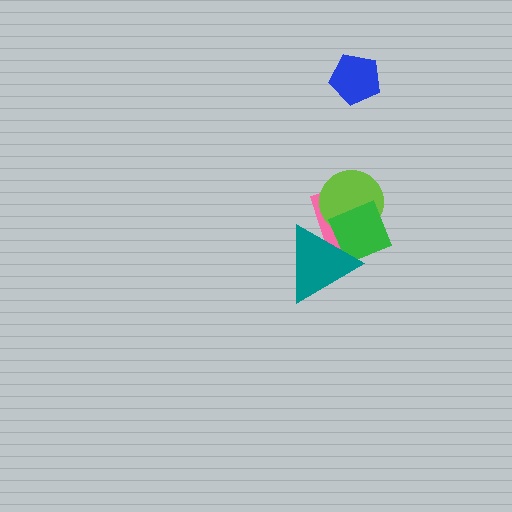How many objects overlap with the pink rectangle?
3 objects overlap with the pink rectangle.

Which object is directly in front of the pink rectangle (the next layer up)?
The lime circle is directly in front of the pink rectangle.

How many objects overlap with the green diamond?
3 objects overlap with the green diamond.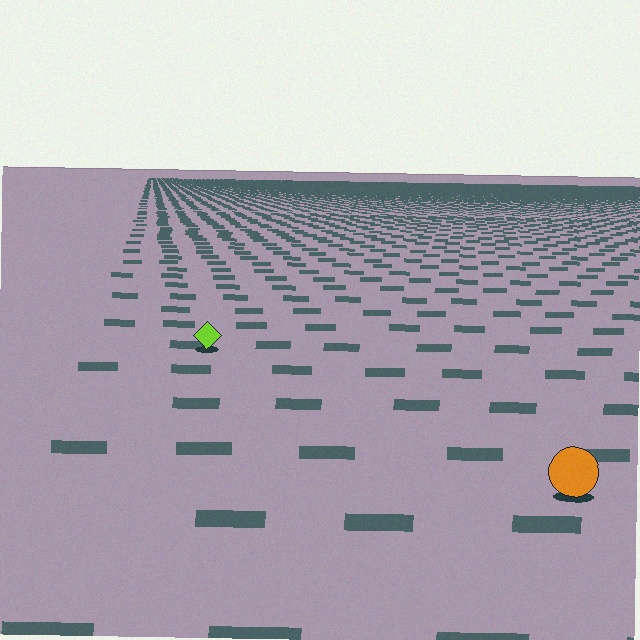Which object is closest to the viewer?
The orange circle is closest. The texture marks near it are larger and more spread out.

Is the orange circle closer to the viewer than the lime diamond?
Yes. The orange circle is closer — you can tell from the texture gradient: the ground texture is coarser near it.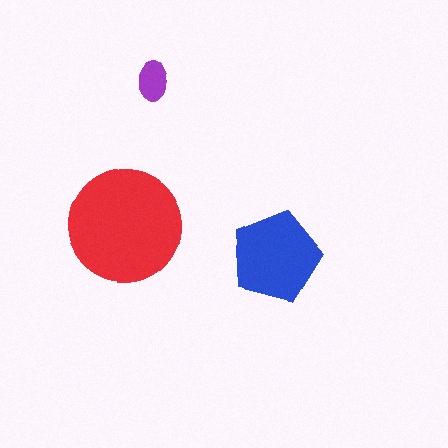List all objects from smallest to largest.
The purple ellipse, the blue pentagon, the red circle.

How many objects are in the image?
There are 3 objects in the image.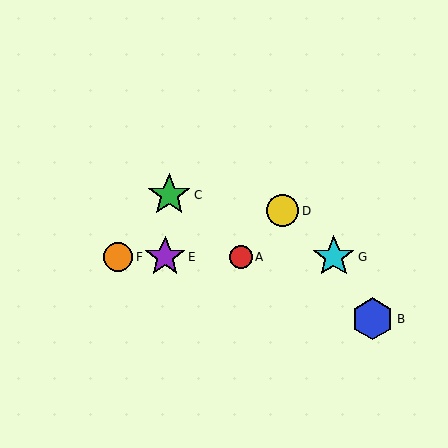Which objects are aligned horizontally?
Objects A, E, F, G are aligned horizontally.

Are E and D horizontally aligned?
No, E is at y≈257 and D is at y≈211.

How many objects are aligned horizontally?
4 objects (A, E, F, G) are aligned horizontally.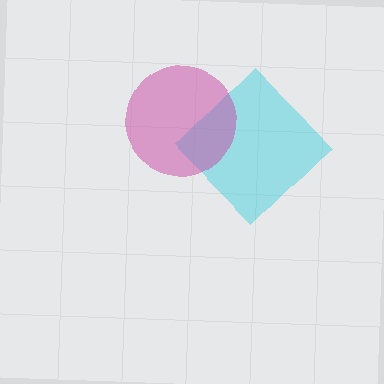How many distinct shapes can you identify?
There are 2 distinct shapes: a cyan diamond, a magenta circle.